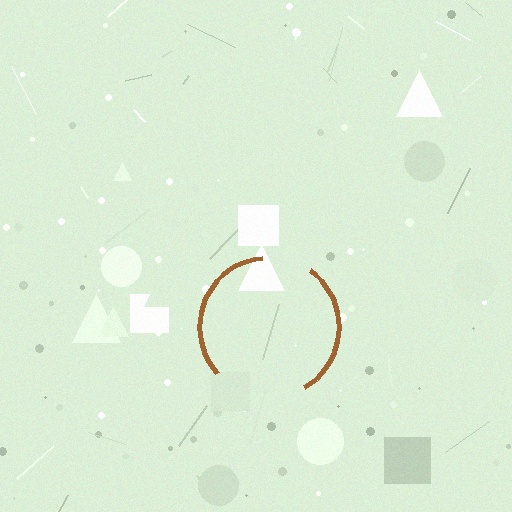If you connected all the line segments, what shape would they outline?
They would outline a circle.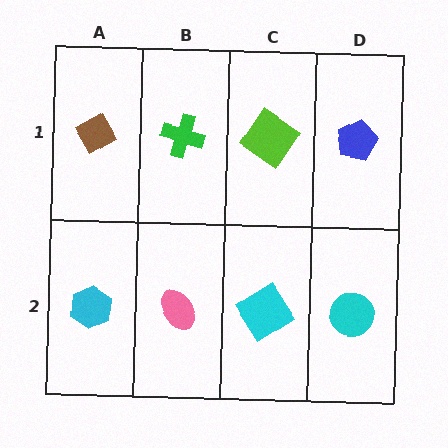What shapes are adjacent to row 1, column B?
A pink ellipse (row 2, column B), a brown diamond (row 1, column A), a lime diamond (row 1, column C).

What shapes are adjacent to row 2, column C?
A lime diamond (row 1, column C), a pink ellipse (row 2, column B), a cyan circle (row 2, column D).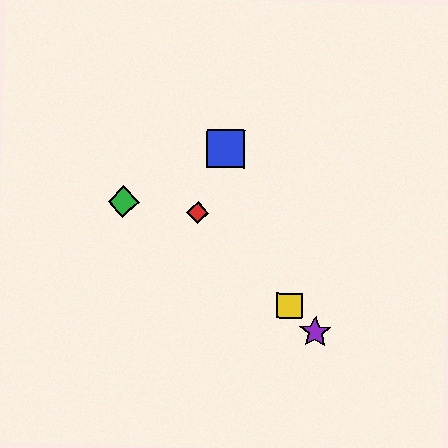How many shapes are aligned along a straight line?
3 shapes (the red diamond, the yellow square, the purple star) are aligned along a straight line.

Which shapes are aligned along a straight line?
The red diamond, the yellow square, the purple star are aligned along a straight line.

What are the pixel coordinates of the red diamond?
The red diamond is at (198, 213).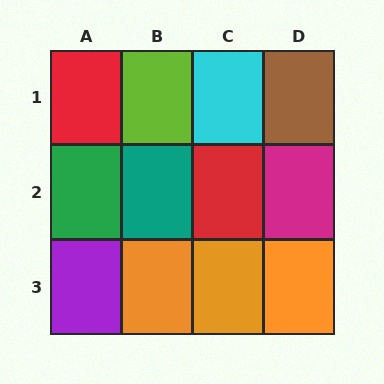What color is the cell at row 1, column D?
Brown.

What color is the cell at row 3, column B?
Orange.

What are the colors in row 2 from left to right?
Green, teal, red, magenta.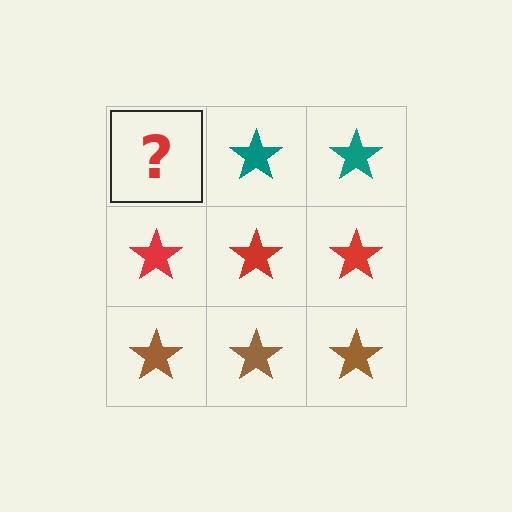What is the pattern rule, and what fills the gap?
The rule is that each row has a consistent color. The gap should be filled with a teal star.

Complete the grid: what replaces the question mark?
The question mark should be replaced with a teal star.